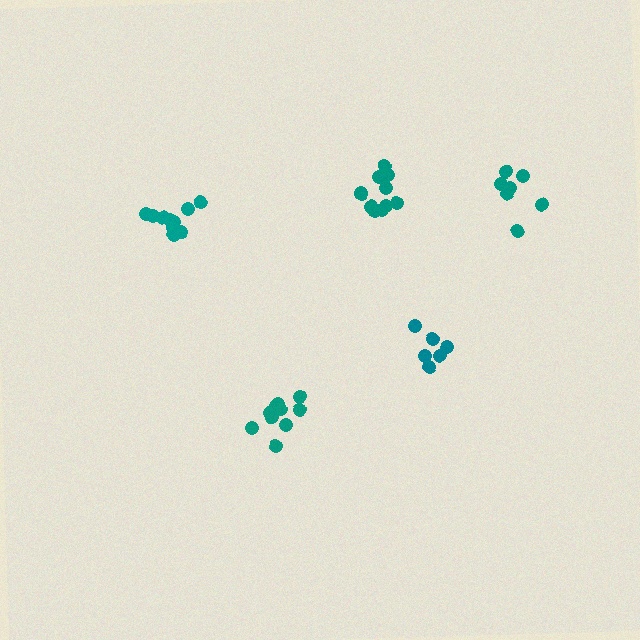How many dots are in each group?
Group 1: 10 dots, Group 2: 10 dots, Group 3: 6 dots, Group 4: 7 dots, Group 5: 10 dots (43 total).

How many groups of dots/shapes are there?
There are 5 groups.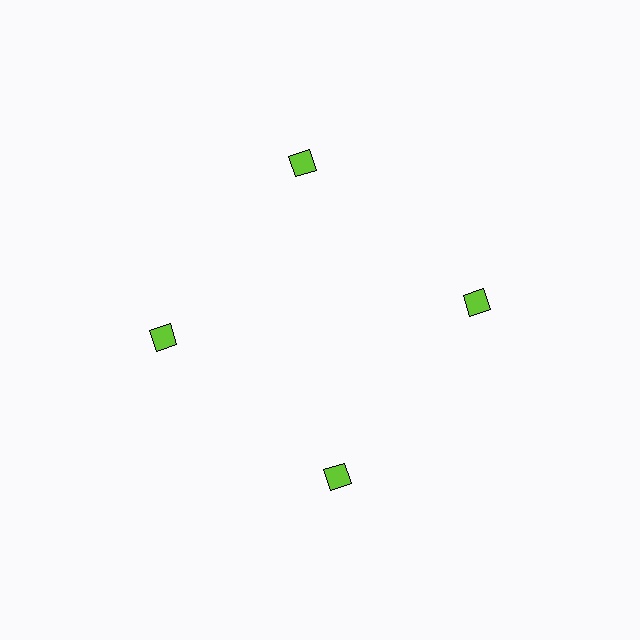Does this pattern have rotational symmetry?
Yes, this pattern has 4-fold rotational symmetry. It looks the same after rotating 90 degrees around the center.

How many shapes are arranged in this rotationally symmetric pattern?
There are 4 shapes, arranged in 4 groups of 1.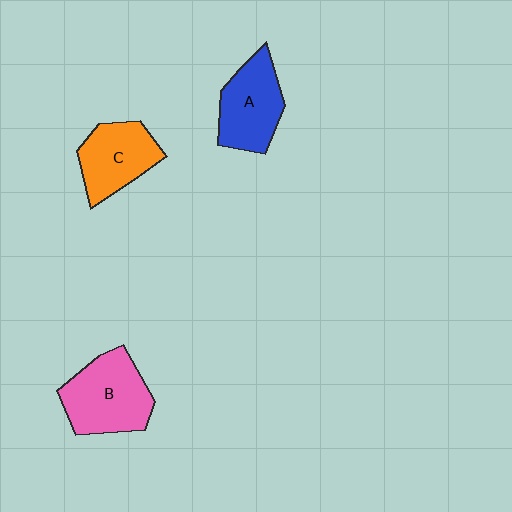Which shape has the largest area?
Shape B (pink).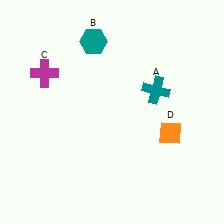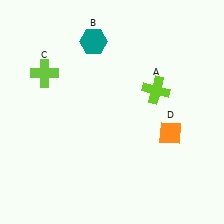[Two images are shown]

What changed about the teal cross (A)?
In Image 1, A is teal. In Image 2, it changed to lime.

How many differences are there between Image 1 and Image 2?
There are 2 differences between the two images.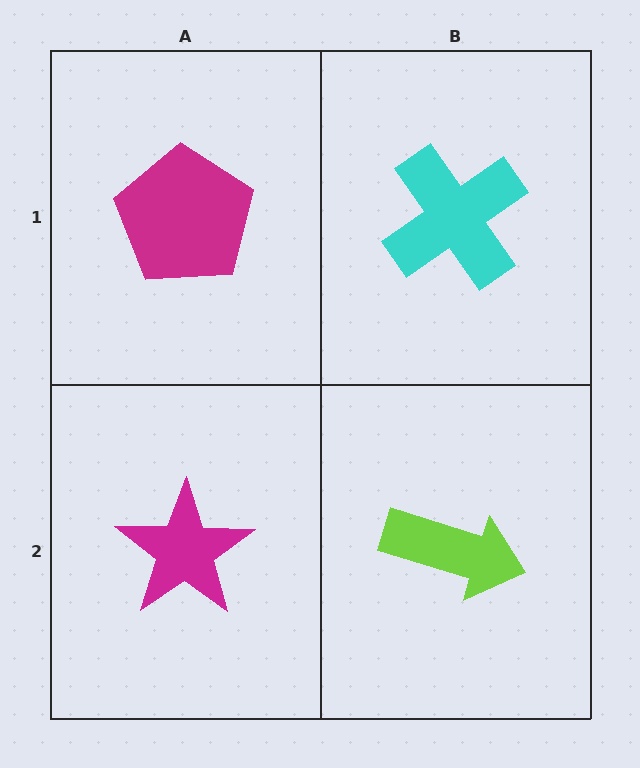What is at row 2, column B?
A lime arrow.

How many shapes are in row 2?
2 shapes.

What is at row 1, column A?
A magenta pentagon.